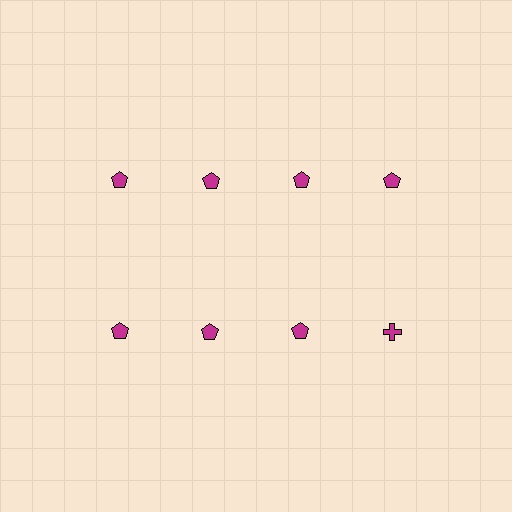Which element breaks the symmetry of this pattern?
The magenta cross in the second row, second from right column breaks the symmetry. All other shapes are magenta pentagons.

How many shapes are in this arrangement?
There are 8 shapes arranged in a grid pattern.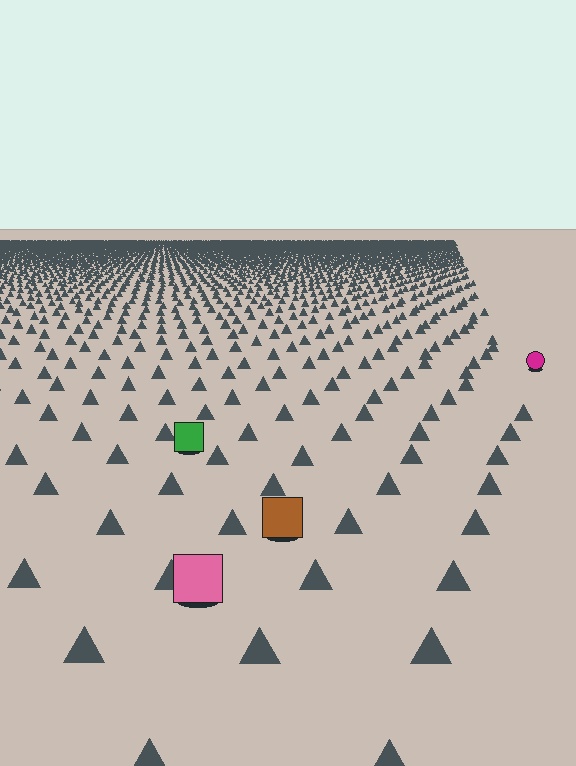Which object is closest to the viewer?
The pink square is closest. The texture marks near it are larger and more spread out.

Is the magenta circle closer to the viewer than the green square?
No. The green square is closer — you can tell from the texture gradient: the ground texture is coarser near it.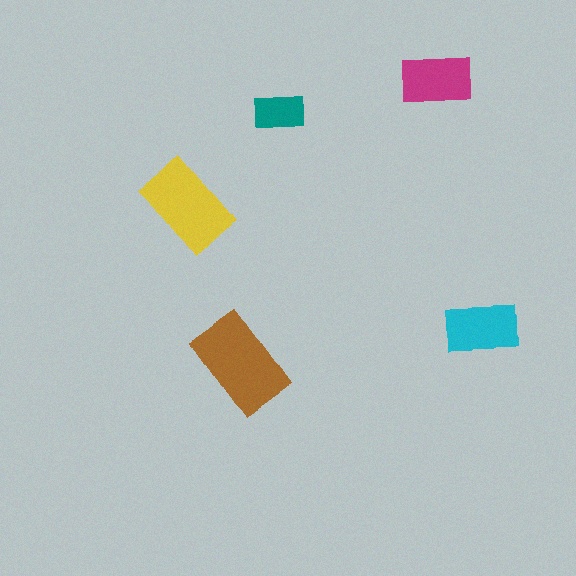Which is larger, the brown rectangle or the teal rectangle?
The brown one.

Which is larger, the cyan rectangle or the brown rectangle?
The brown one.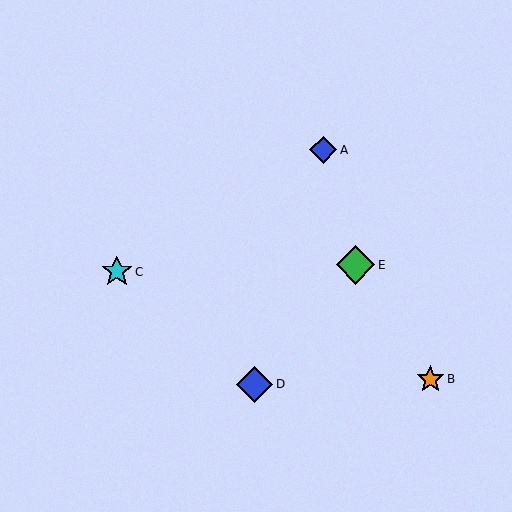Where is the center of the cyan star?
The center of the cyan star is at (117, 272).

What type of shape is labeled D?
Shape D is a blue diamond.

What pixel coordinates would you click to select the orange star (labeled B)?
Click at (430, 379) to select the orange star B.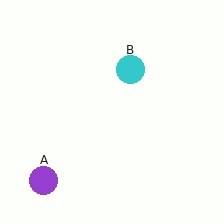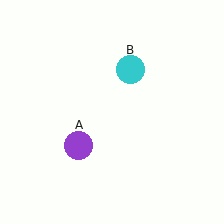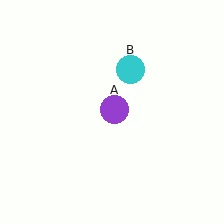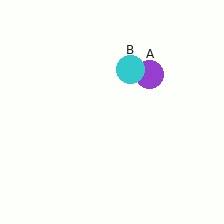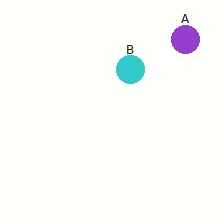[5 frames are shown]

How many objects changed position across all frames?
1 object changed position: purple circle (object A).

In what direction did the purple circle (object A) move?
The purple circle (object A) moved up and to the right.